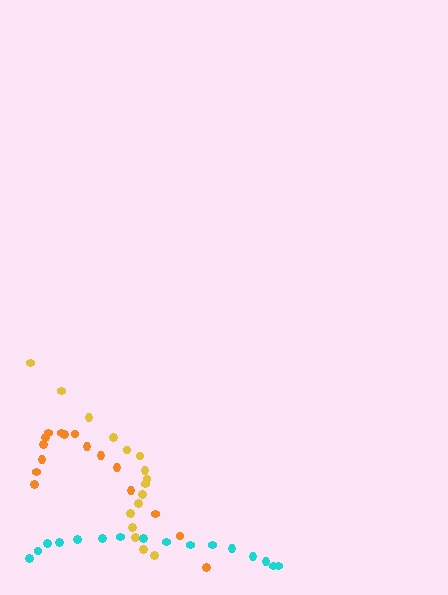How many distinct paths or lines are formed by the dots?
There are 3 distinct paths.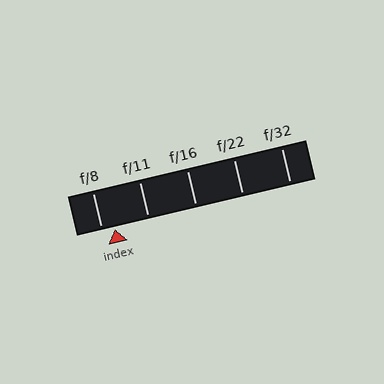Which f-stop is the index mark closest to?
The index mark is closest to f/8.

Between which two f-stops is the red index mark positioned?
The index mark is between f/8 and f/11.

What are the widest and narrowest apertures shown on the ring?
The widest aperture shown is f/8 and the narrowest is f/32.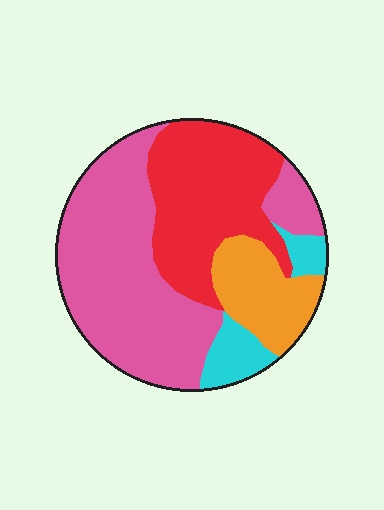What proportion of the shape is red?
Red takes up about one third (1/3) of the shape.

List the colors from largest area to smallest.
From largest to smallest: pink, red, orange, cyan.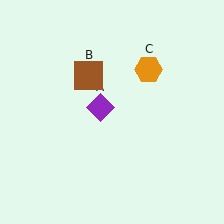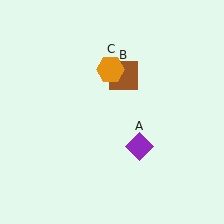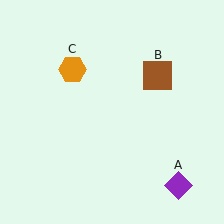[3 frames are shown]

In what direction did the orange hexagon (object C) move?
The orange hexagon (object C) moved left.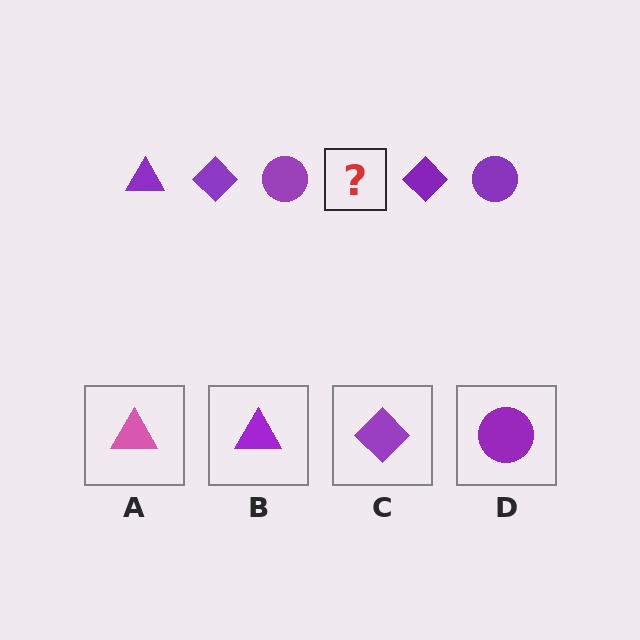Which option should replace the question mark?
Option B.